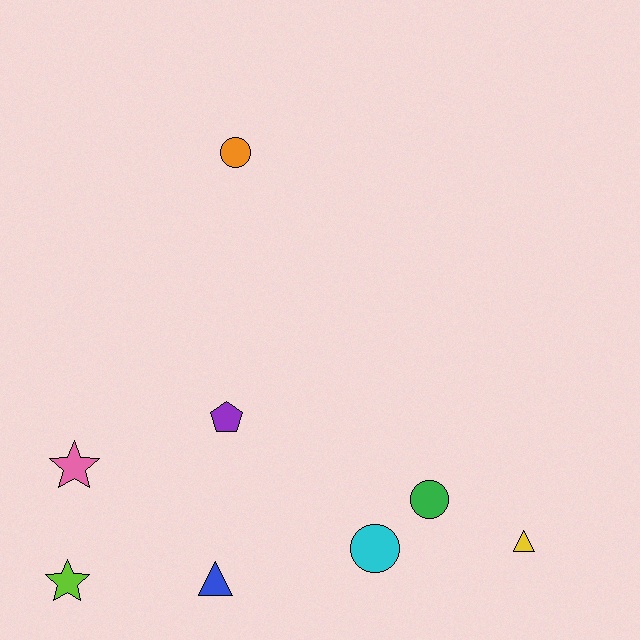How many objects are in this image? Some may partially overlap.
There are 8 objects.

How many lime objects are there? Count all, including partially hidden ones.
There is 1 lime object.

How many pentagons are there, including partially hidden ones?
There is 1 pentagon.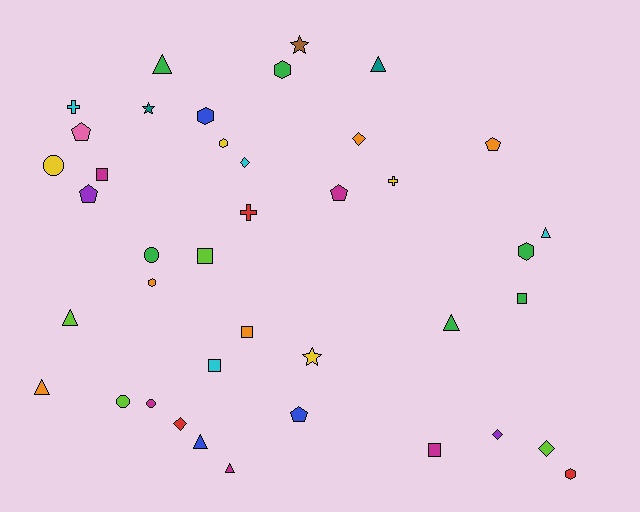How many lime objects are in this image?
There are 4 lime objects.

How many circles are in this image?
There are 4 circles.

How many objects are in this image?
There are 40 objects.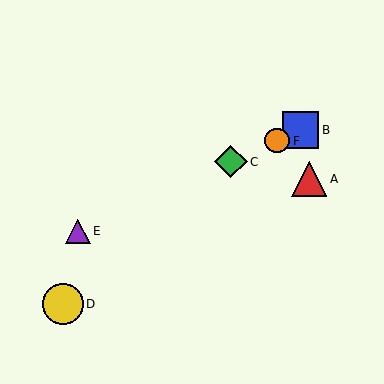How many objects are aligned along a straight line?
4 objects (B, C, E, F) are aligned along a straight line.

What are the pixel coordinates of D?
Object D is at (63, 304).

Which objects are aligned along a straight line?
Objects B, C, E, F are aligned along a straight line.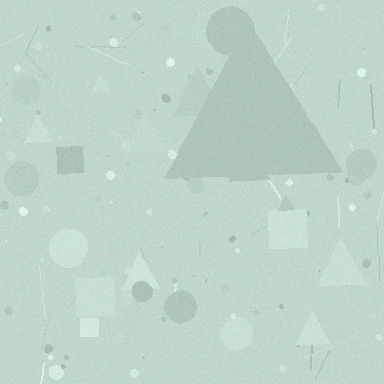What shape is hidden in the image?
A triangle is hidden in the image.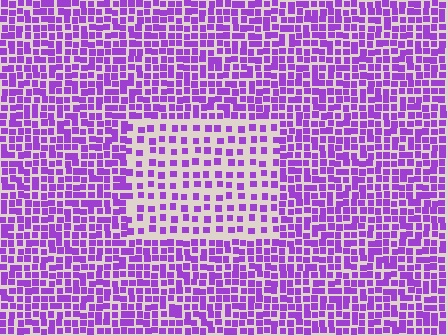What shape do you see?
I see a rectangle.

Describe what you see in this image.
The image contains small purple elements arranged at two different densities. A rectangle-shaped region is visible where the elements are less densely packed than the surrounding area.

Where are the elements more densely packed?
The elements are more densely packed outside the rectangle boundary.